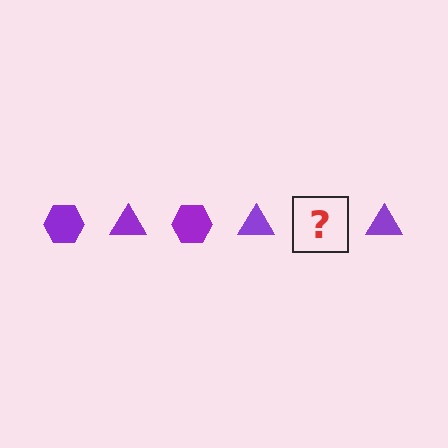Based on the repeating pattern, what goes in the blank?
The blank should be a purple hexagon.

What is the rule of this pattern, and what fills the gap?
The rule is that the pattern cycles through hexagon, triangle shapes in purple. The gap should be filled with a purple hexagon.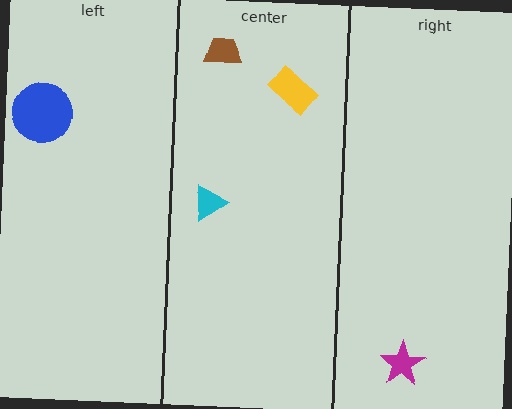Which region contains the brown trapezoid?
The center region.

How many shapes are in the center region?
3.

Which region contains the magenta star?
The right region.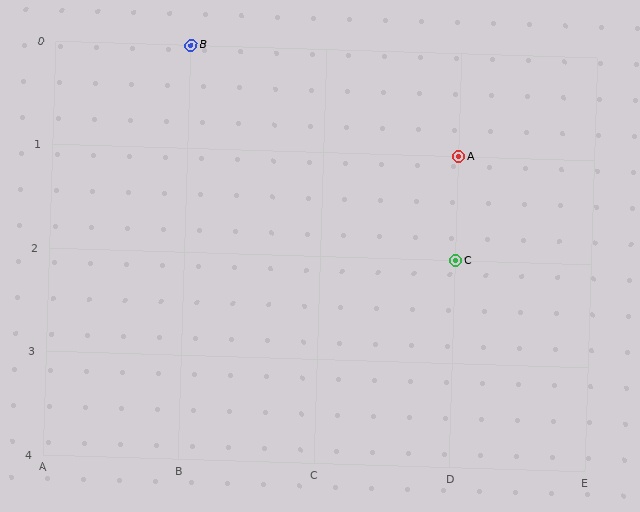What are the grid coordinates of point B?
Point B is at grid coordinates (B, 0).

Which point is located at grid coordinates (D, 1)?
Point A is at (D, 1).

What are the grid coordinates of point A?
Point A is at grid coordinates (D, 1).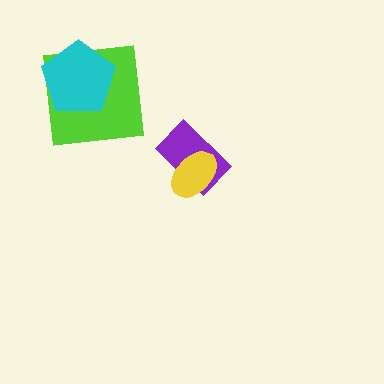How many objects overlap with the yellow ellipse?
1 object overlaps with the yellow ellipse.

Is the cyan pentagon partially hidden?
No, no other shape covers it.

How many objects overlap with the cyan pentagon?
1 object overlaps with the cyan pentagon.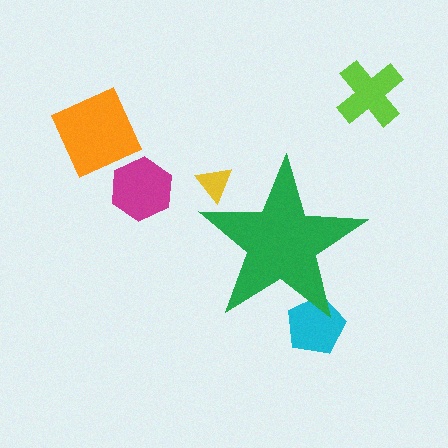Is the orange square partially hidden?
No, the orange square is fully visible.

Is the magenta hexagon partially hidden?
No, the magenta hexagon is fully visible.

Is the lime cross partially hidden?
No, the lime cross is fully visible.